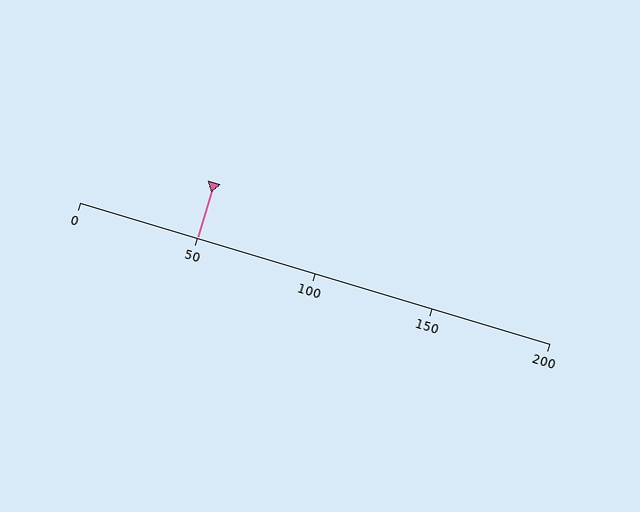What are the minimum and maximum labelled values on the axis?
The axis runs from 0 to 200.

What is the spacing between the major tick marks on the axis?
The major ticks are spaced 50 apart.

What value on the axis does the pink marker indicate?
The marker indicates approximately 50.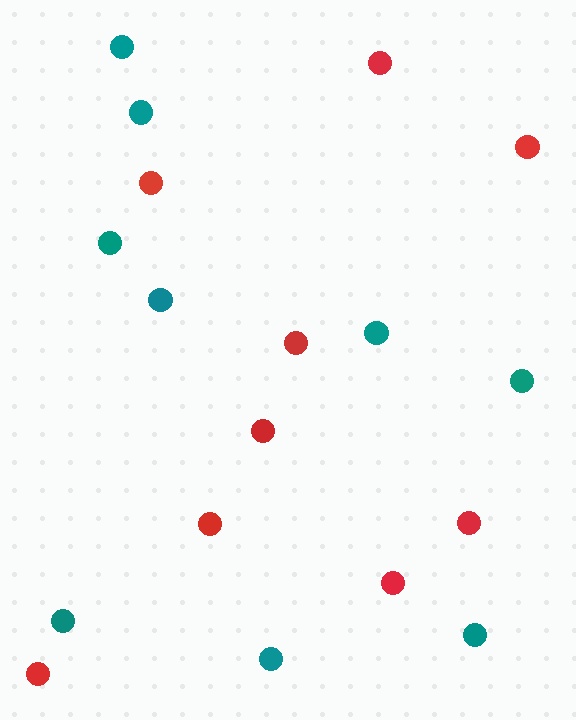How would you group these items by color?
There are 2 groups: one group of teal circles (9) and one group of red circles (9).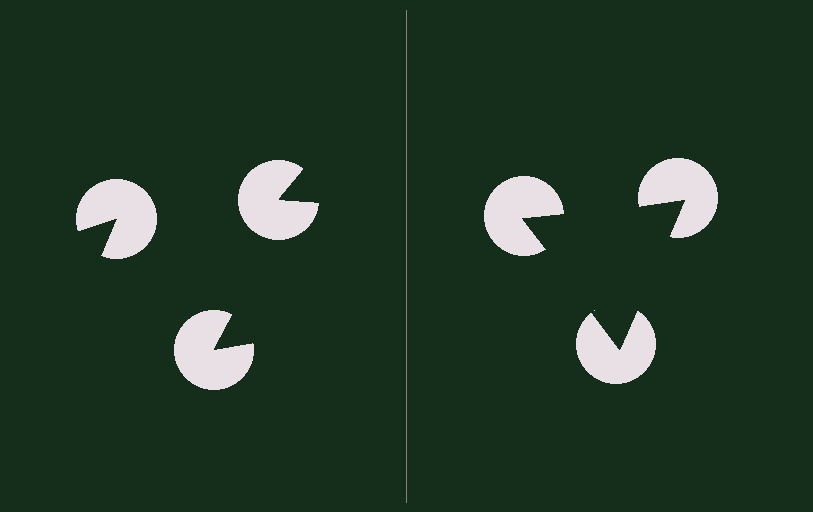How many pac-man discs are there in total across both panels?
6 — 3 on each side.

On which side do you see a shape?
An illusory triangle appears on the right side. On the left side the wedge cuts are rotated, so no coherent shape forms.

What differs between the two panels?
The pac-man discs are positioned identically on both sides; only the wedge orientations differ. On the right they align to a triangle; on the left they are misaligned.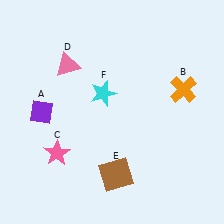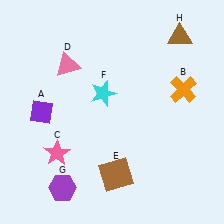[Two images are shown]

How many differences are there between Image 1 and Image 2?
There are 2 differences between the two images.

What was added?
A purple hexagon (G), a brown triangle (H) were added in Image 2.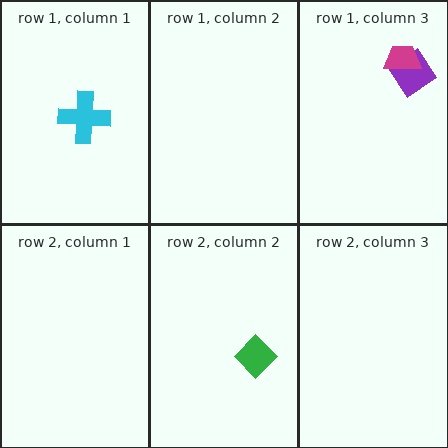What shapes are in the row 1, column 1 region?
The cyan cross.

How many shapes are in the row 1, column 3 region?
2.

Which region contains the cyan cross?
The row 1, column 1 region.